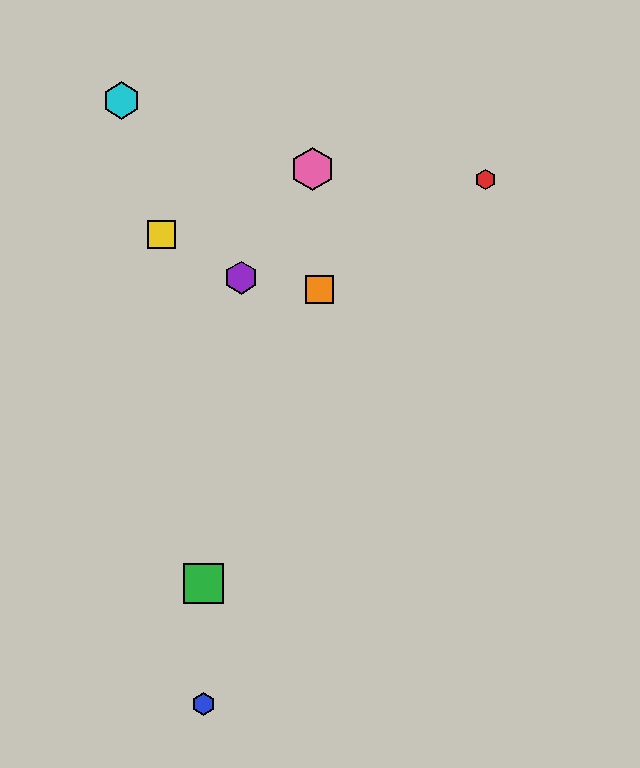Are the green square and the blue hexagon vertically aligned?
Yes, both are at x≈204.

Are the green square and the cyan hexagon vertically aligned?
No, the green square is at x≈204 and the cyan hexagon is at x≈122.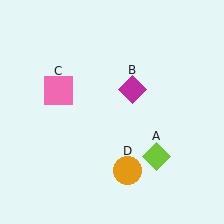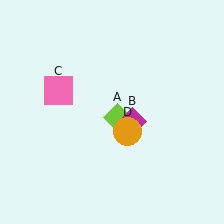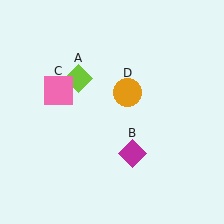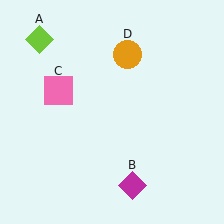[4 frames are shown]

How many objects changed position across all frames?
3 objects changed position: lime diamond (object A), magenta diamond (object B), orange circle (object D).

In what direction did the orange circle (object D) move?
The orange circle (object D) moved up.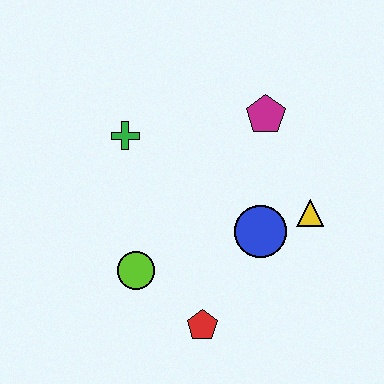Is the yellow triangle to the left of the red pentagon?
No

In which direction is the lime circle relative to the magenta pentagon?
The lime circle is below the magenta pentagon.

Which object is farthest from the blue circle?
The green cross is farthest from the blue circle.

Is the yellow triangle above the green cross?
No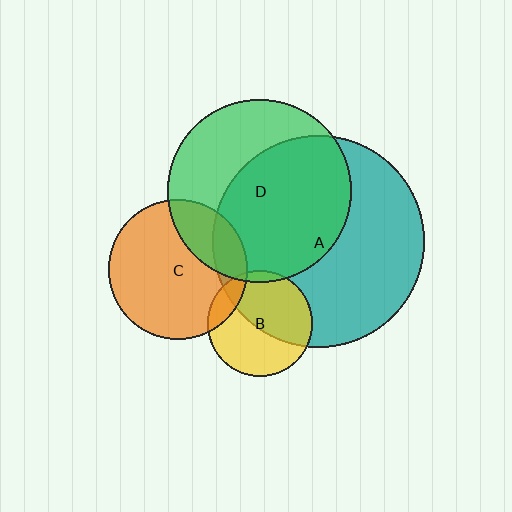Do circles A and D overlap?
Yes.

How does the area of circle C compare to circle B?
Approximately 1.7 times.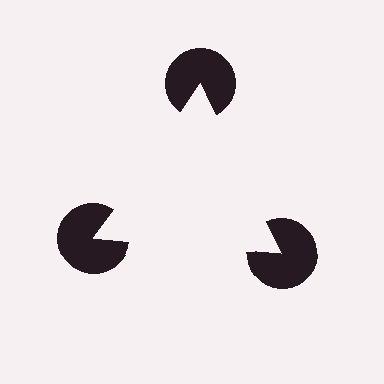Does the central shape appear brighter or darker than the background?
It typically appears slightly brighter than the background, even though no actual brightness change is drawn.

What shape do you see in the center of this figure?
An illusory triangle — its edges are inferred from the aligned wedge cuts in the pac-man discs, not physically drawn.